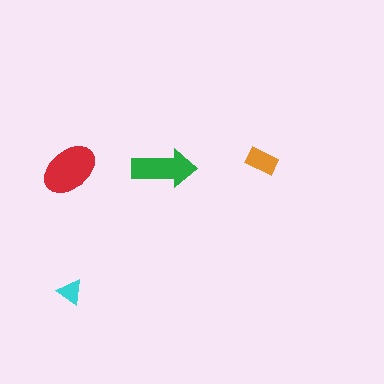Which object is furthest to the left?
The red ellipse is leftmost.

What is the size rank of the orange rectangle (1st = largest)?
3rd.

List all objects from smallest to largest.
The cyan triangle, the orange rectangle, the green arrow, the red ellipse.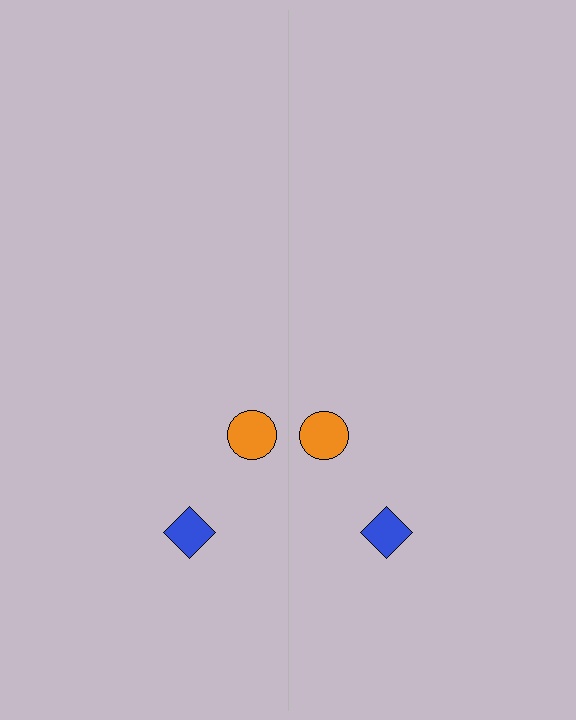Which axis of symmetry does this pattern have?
The pattern has a vertical axis of symmetry running through the center of the image.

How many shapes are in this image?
There are 4 shapes in this image.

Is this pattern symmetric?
Yes, this pattern has bilateral (reflection) symmetry.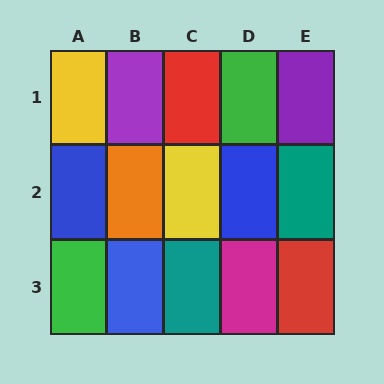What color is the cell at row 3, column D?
Magenta.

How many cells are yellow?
2 cells are yellow.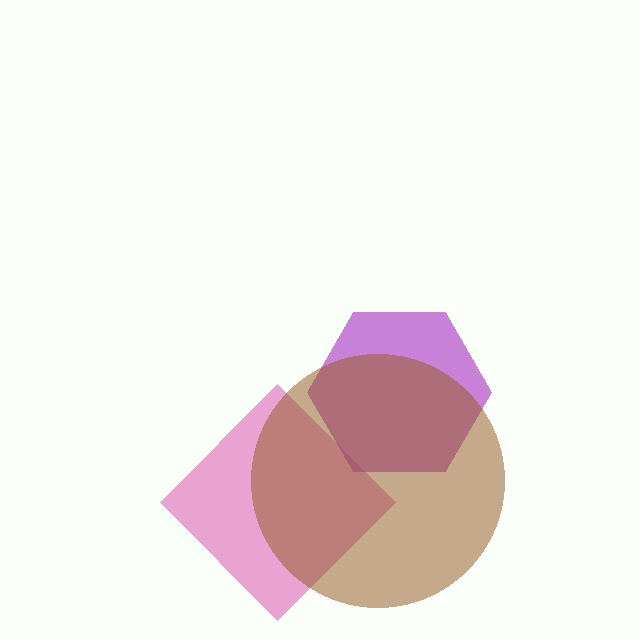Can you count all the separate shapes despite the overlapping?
Yes, there are 3 separate shapes.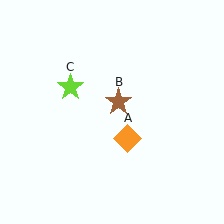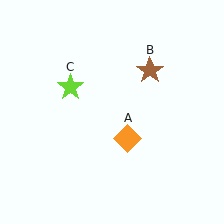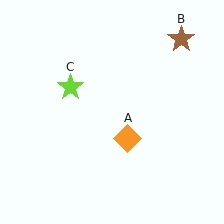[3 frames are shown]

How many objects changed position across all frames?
1 object changed position: brown star (object B).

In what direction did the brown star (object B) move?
The brown star (object B) moved up and to the right.